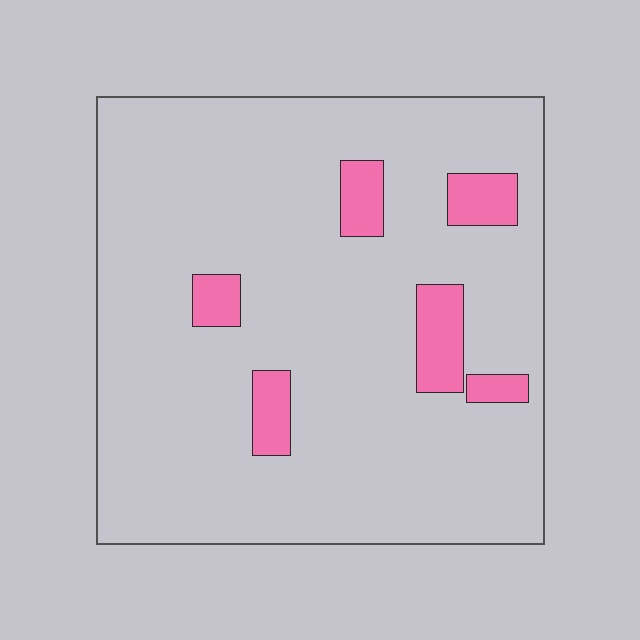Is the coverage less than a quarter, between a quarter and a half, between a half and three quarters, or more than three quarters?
Less than a quarter.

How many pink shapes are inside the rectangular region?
6.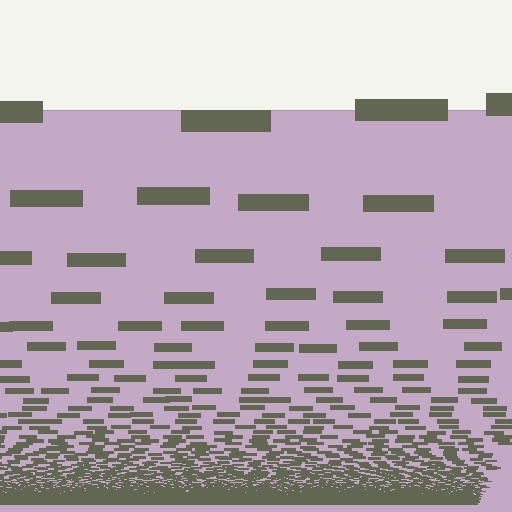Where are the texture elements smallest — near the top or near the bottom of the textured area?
Near the bottom.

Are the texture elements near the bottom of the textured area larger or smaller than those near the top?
Smaller. The gradient is inverted — elements near the bottom are smaller and denser.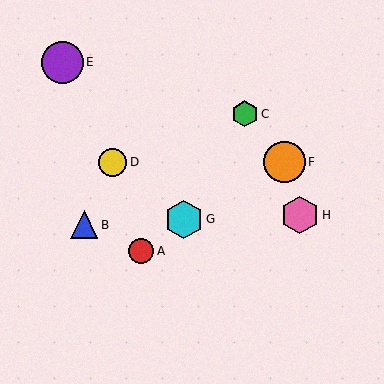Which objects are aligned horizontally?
Objects D, F are aligned horizontally.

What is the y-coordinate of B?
Object B is at y≈225.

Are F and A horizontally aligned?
No, F is at y≈162 and A is at y≈251.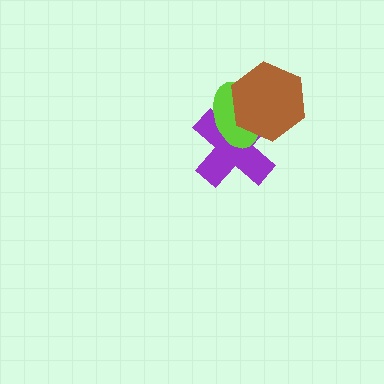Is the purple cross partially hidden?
Yes, it is partially covered by another shape.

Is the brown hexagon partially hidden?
No, no other shape covers it.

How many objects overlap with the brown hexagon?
2 objects overlap with the brown hexagon.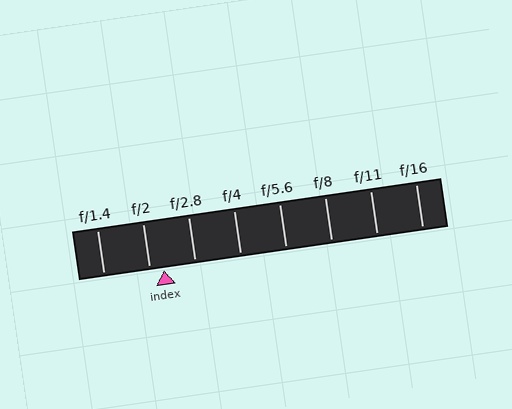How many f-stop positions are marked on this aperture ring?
There are 8 f-stop positions marked.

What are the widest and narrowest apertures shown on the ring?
The widest aperture shown is f/1.4 and the narrowest is f/16.